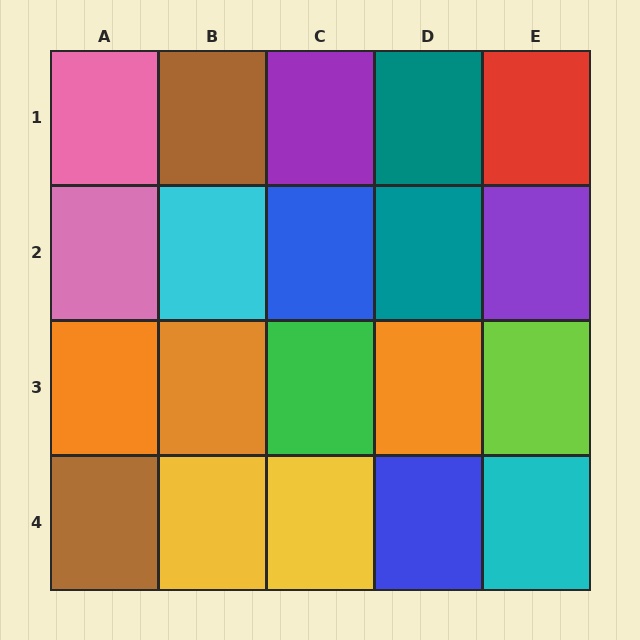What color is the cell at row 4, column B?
Yellow.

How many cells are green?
1 cell is green.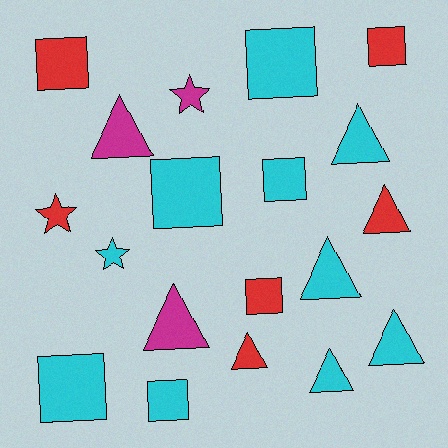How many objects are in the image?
There are 19 objects.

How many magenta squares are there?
There are no magenta squares.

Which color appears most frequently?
Cyan, with 10 objects.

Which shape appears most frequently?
Triangle, with 8 objects.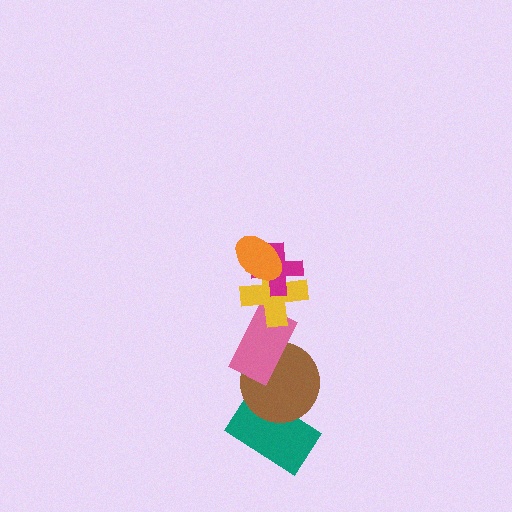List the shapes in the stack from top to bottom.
From top to bottom: the orange ellipse, the magenta cross, the yellow cross, the pink rectangle, the brown circle, the teal rectangle.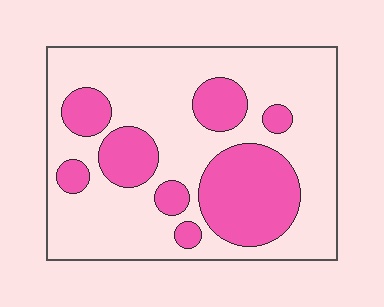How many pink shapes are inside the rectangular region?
8.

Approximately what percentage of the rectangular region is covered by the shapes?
Approximately 30%.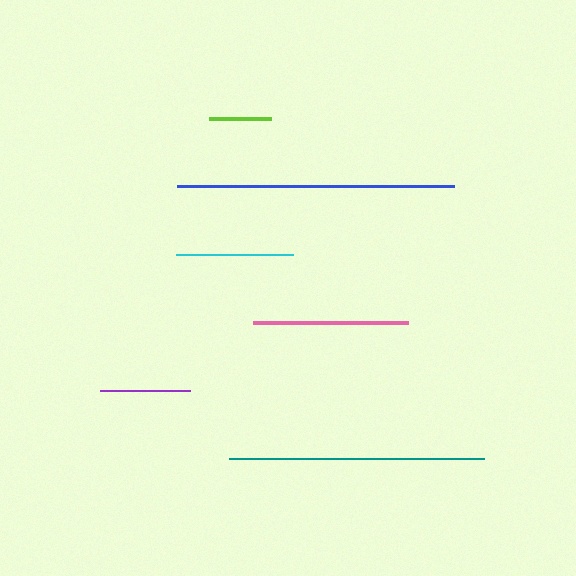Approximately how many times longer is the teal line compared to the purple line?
The teal line is approximately 2.8 times the length of the purple line.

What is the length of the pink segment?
The pink segment is approximately 155 pixels long.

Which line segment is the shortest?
The lime line is the shortest at approximately 62 pixels.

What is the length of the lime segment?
The lime segment is approximately 62 pixels long.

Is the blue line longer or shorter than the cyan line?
The blue line is longer than the cyan line.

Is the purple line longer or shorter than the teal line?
The teal line is longer than the purple line.